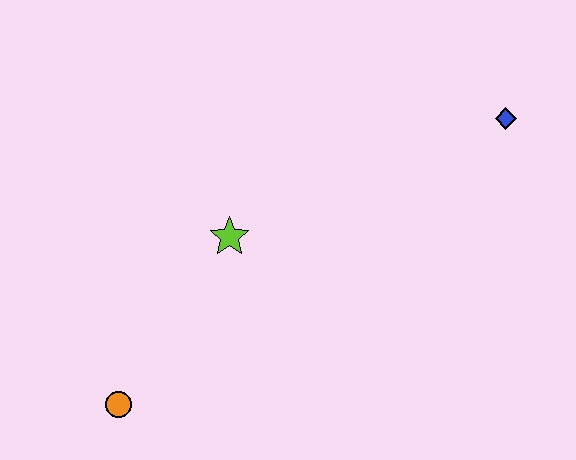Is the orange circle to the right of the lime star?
No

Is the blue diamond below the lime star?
No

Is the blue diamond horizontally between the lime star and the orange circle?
No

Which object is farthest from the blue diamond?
The orange circle is farthest from the blue diamond.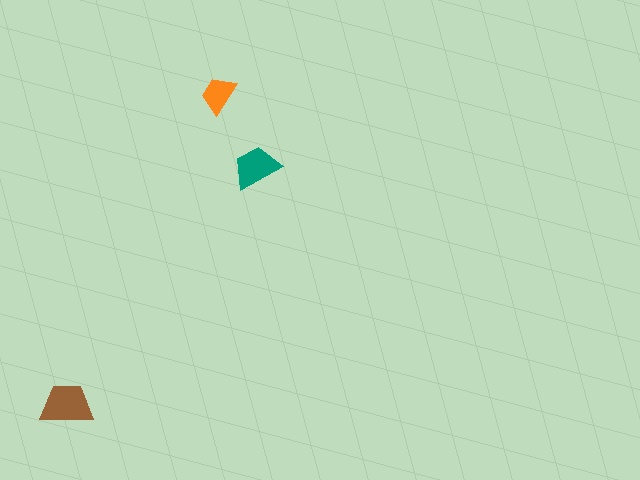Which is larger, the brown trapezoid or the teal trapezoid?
The brown one.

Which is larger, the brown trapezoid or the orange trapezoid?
The brown one.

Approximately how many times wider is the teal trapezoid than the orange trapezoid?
About 1.5 times wider.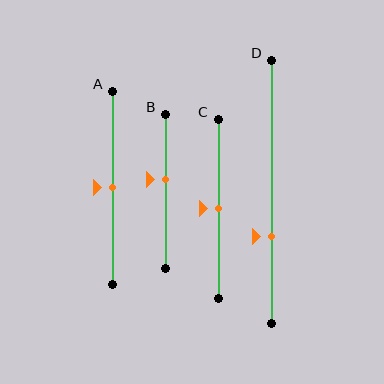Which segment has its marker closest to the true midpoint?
Segment A has its marker closest to the true midpoint.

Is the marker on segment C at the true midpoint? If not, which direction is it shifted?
Yes, the marker on segment C is at the true midpoint.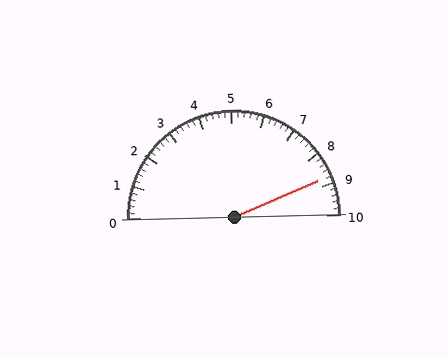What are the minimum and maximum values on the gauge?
The gauge ranges from 0 to 10.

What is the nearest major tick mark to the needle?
The nearest major tick mark is 9.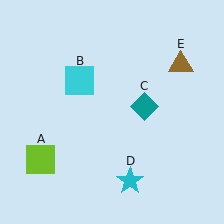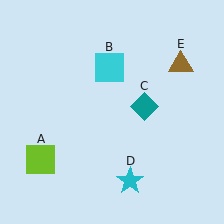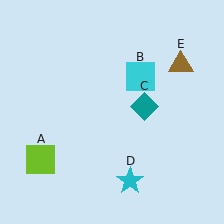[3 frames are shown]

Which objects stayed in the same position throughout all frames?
Lime square (object A) and teal diamond (object C) and cyan star (object D) and brown triangle (object E) remained stationary.